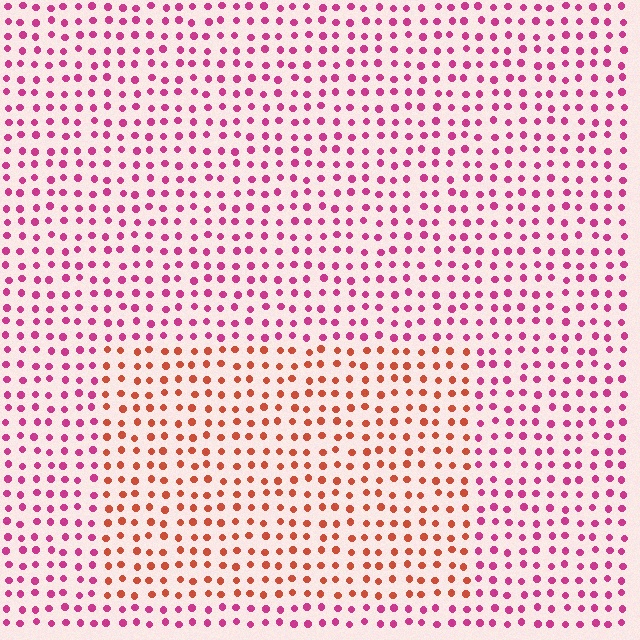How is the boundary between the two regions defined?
The boundary is defined purely by a slight shift in hue (about 45 degrees). Spacing, size, and orientation are identical on both sides.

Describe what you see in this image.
The image is filled with small magenta elements in a uniform arrangement. A rectangle-shaped region is visible where the elements are tinted to a slightly different hue, forming a subtle color boundary.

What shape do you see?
I see a rectangle.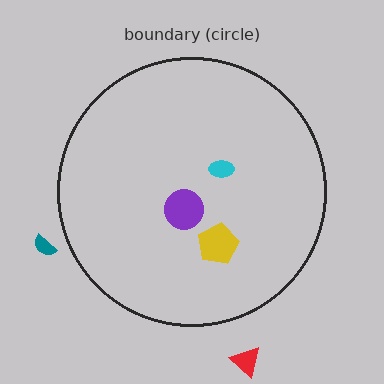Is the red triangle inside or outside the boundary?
Outside.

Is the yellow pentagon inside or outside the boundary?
Inside.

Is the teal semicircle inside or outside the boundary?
Outside.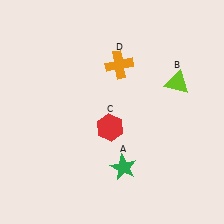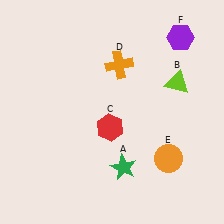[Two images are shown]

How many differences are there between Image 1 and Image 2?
There are 2 differences between the two images.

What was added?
An orange circle (E), a purple hexagon (F) were added in Image 2.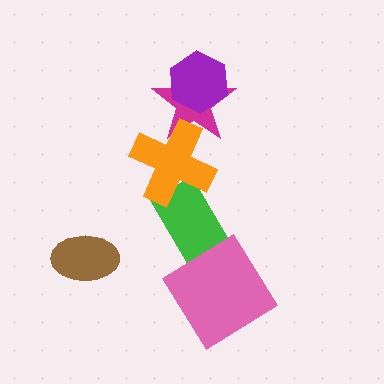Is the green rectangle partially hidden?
Yes, it is partially covered by another shape.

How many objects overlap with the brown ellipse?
0 objects overlap with the brown ellipse.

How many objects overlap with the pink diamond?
0 objects overlap with the pink diamond.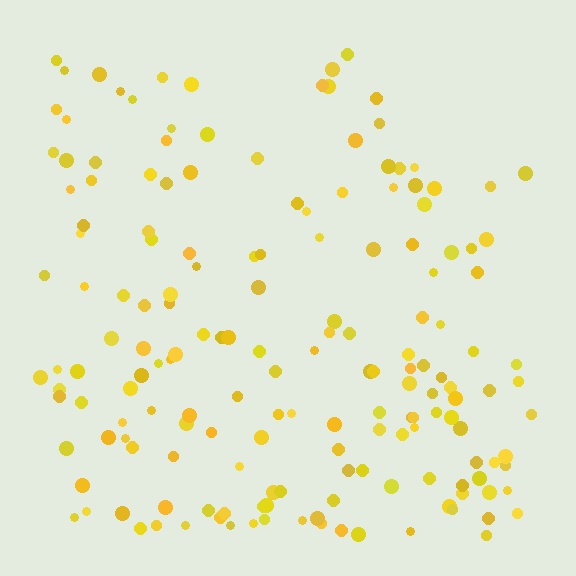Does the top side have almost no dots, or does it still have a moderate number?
Still a moderate number, just noticeably fewer than the bottom.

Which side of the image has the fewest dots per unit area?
The top.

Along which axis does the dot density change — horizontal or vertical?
Vertical.